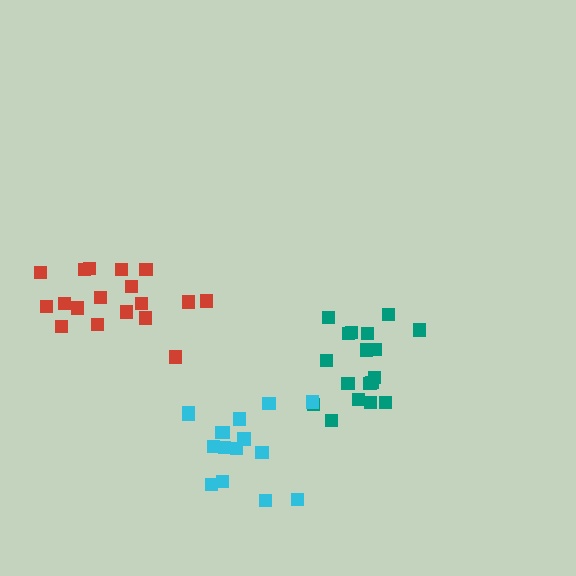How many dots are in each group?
Group 1: 19 dots, Group 2: 18 dots, Group 3: 16 dots (53 total).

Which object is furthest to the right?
The teal cluster is rightmost.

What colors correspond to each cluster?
The clusters are colored: teal, red, cyan.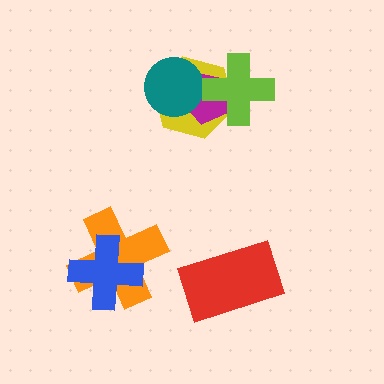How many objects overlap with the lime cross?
2 objects overlap with the lime cross.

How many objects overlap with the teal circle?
2 objects overlap with the teal circle.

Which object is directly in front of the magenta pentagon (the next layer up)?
The teal circle is directly in front of the magenta pentagon.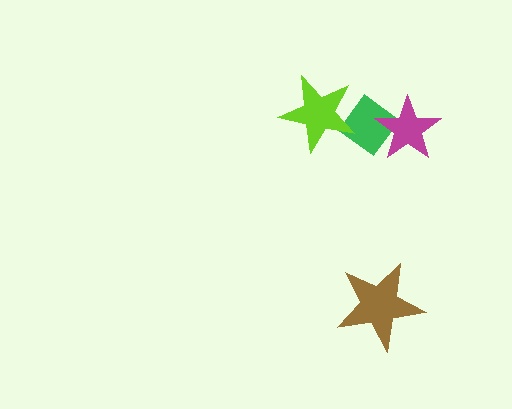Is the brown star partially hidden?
No, no other shape covers it.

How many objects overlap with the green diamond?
2 objects overlap with the green diamond.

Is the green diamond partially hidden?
Yes, it is partially covered by another shape.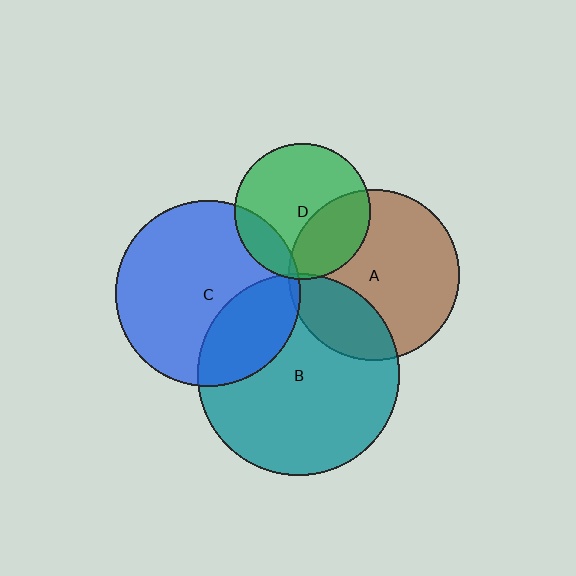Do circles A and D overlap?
Yes.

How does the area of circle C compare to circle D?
Approximately 1.9 times.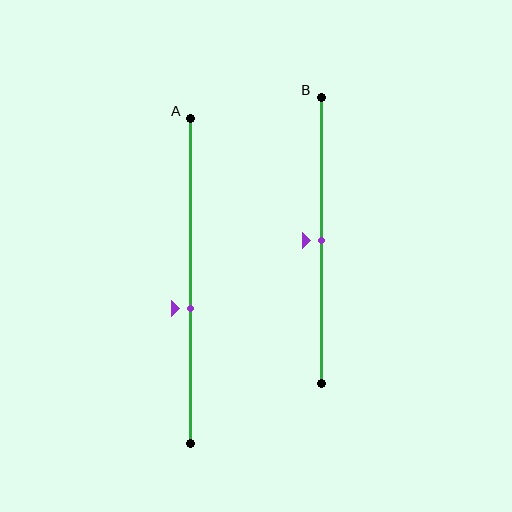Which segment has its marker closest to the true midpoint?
Segment B has its marker closest to the true midpoint.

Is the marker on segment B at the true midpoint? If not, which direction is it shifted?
Yes, the marker on segment B is at the true midpoint.